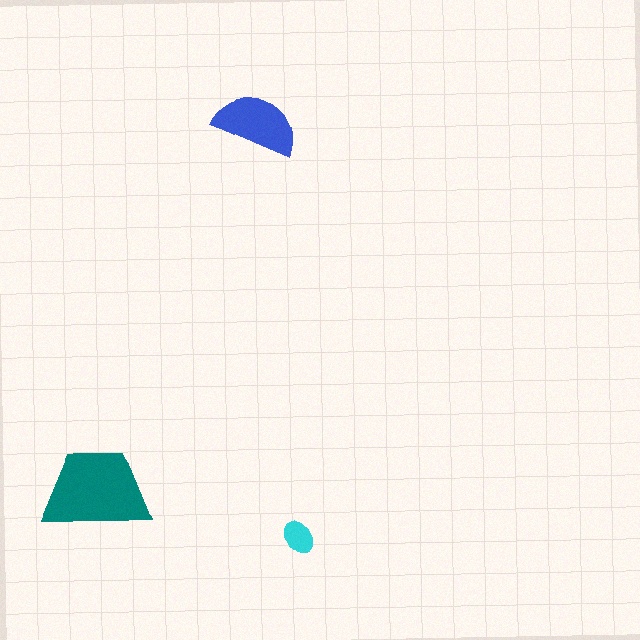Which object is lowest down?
The cyan ellipse is bottommost.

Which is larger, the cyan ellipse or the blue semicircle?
The blue semicircle.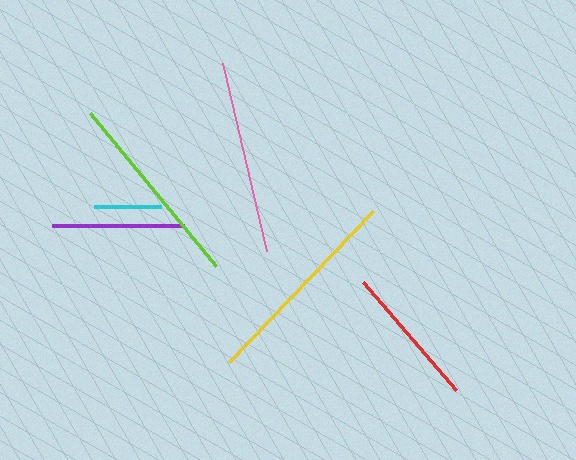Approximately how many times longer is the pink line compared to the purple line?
The pink line is approximately 1.5 times the length of the purple line.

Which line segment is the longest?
The yellow line is the longest at approximately 208 pixels.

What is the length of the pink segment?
The pink segment is approximately 193 pixels long.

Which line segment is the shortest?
The cyan line is the shortest at approximately 67 pixels.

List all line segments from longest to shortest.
From longest to shortest: yellow, lime, pink, red, purple, cyan.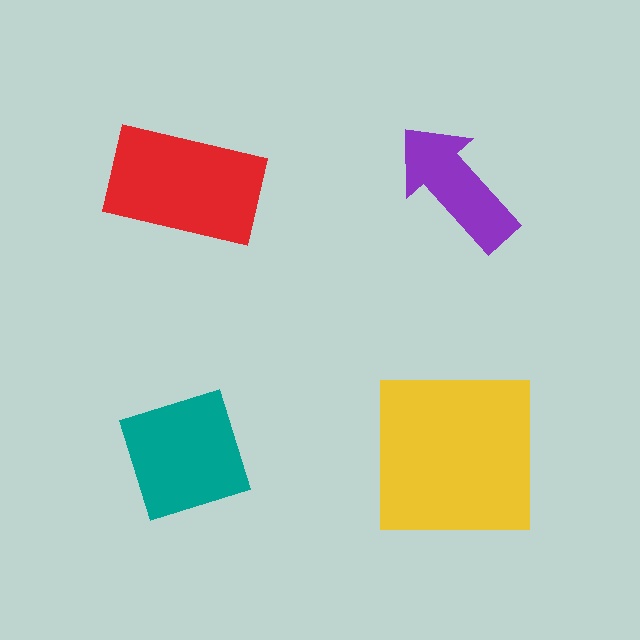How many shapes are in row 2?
2 shapes.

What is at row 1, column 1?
A red rectangle.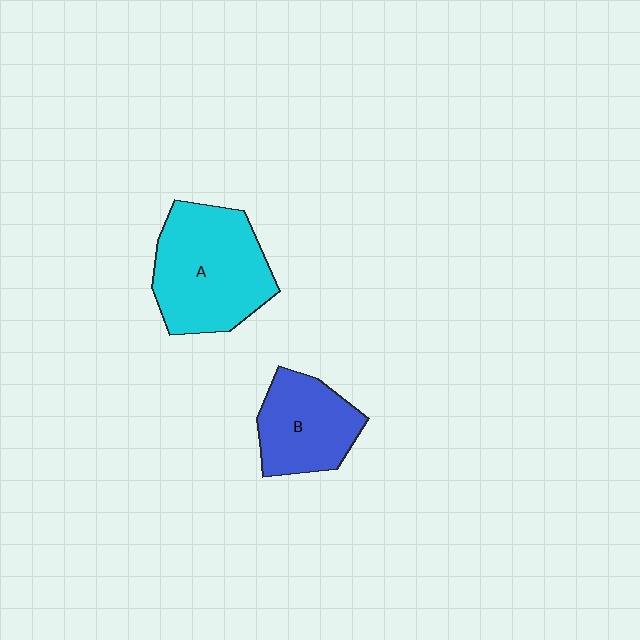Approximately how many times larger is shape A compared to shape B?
Approximately 1.5 times.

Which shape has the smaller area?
Shape B (blue).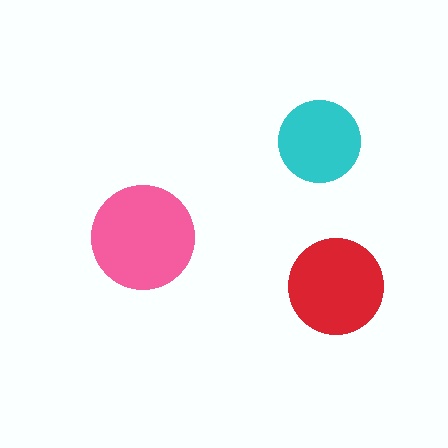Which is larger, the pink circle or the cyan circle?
The pink one.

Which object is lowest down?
The red circle is bottommost.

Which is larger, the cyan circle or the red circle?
The red one.